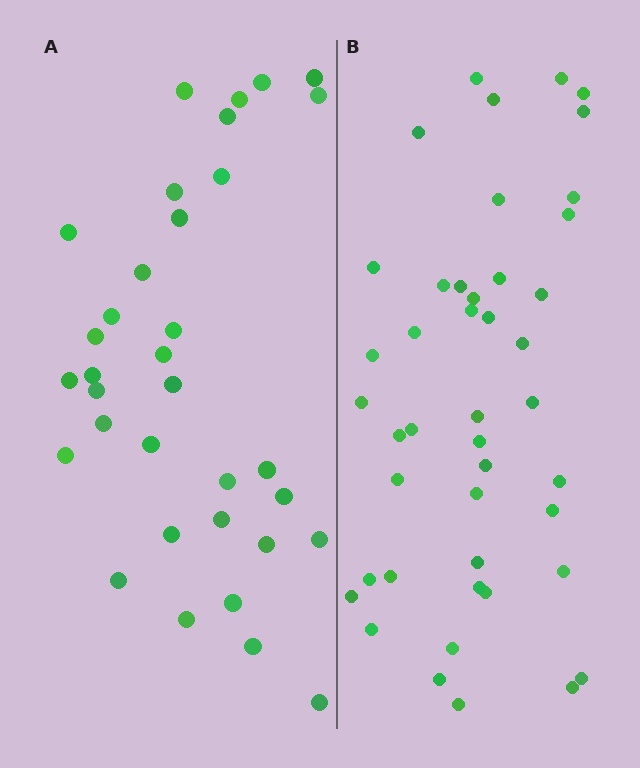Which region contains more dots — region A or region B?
Region B (the right region) has more dots.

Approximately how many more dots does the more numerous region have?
Region B has roughly 10 or so more dots than region A.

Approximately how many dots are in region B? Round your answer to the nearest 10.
About 40 dots. (The exact count is 44, which rounds to 40.)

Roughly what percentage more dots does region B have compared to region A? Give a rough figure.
About 30% more.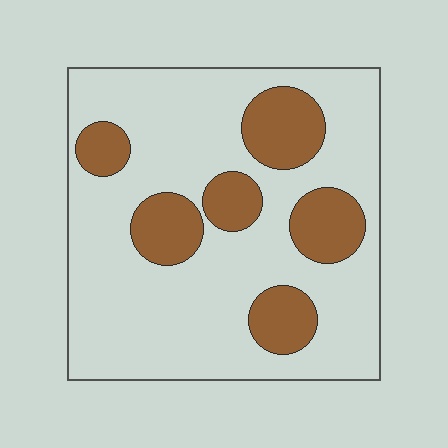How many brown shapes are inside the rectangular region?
6.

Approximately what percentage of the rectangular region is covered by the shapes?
Approximately 25%.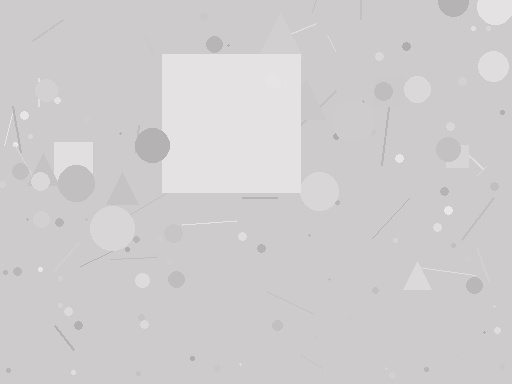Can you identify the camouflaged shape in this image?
The camouflaged shape is a square.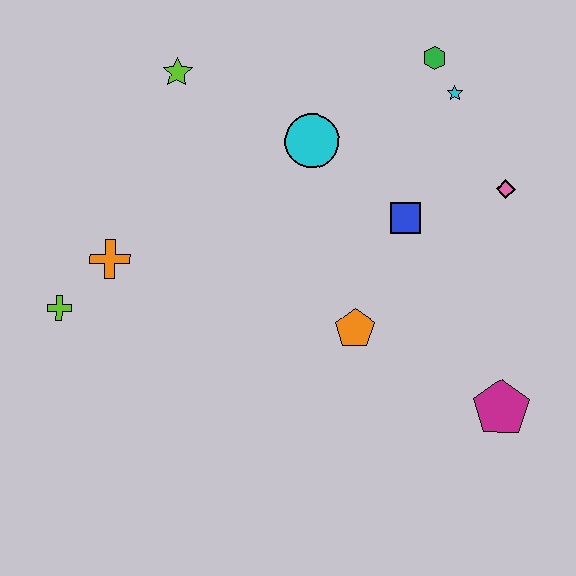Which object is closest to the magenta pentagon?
The orange pentagon is closest to the magenta pentagon.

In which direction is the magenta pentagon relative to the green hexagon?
The magenta pentagon is below the green hexagon.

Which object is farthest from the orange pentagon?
The lime star is farthest from the orange pentagon.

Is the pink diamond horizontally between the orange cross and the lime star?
No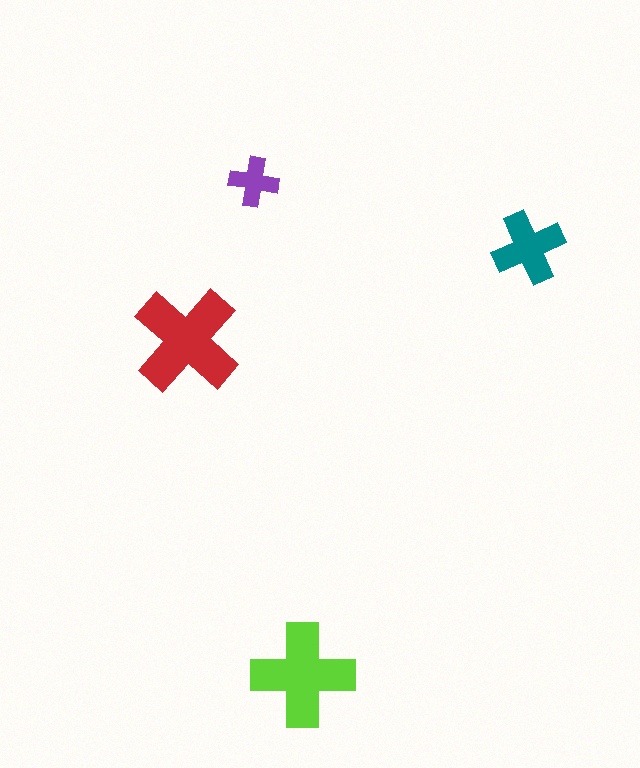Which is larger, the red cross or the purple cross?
The red one.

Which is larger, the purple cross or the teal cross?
The teal one.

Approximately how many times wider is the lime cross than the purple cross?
About 2 times wider.